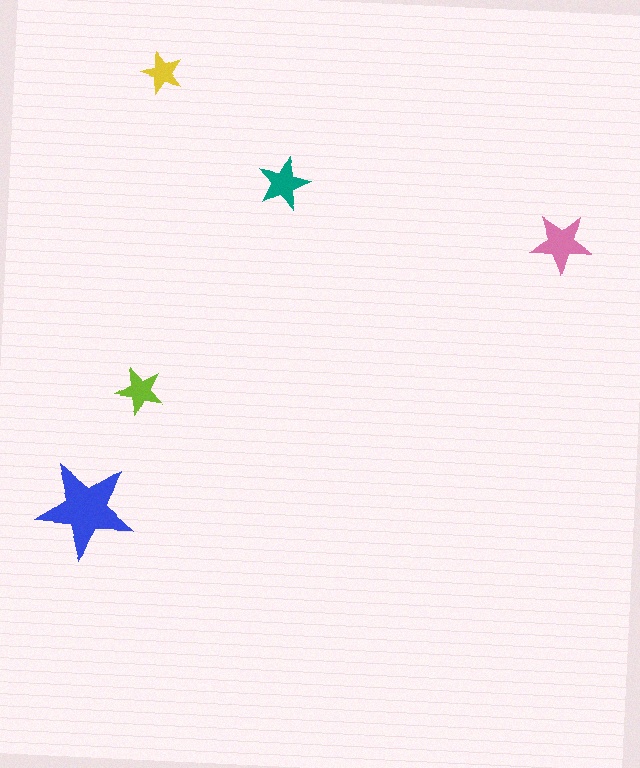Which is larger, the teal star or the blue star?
The blue one.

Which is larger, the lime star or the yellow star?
The lime one.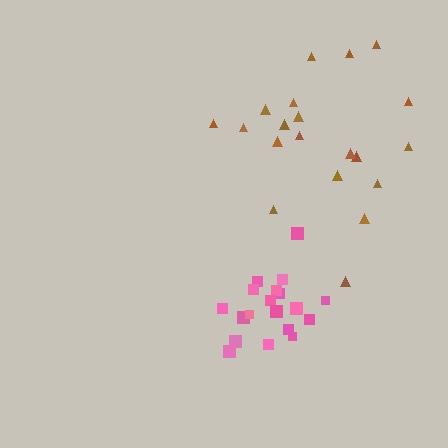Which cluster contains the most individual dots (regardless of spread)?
Brown (20).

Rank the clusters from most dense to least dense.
pink, brown.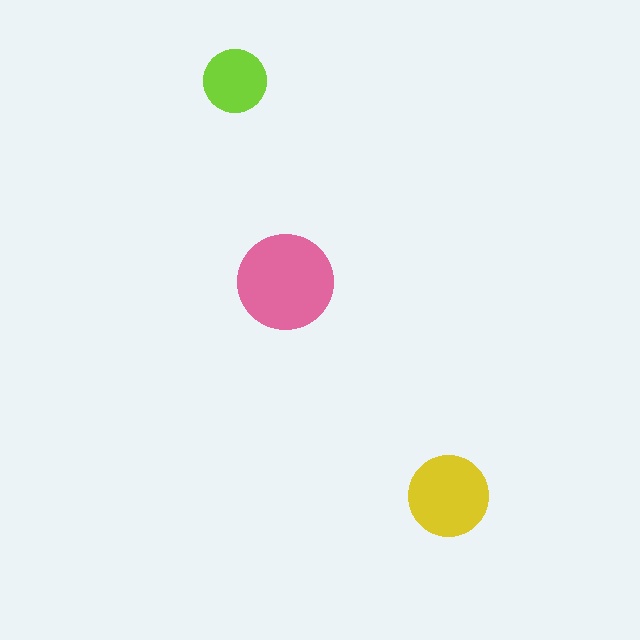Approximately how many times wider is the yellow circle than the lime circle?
About 1.5 times wider.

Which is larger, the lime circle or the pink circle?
The pink one.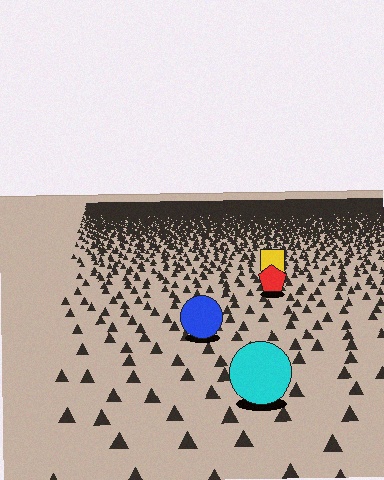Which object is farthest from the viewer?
The yellow square is farthest from the viewer. It appears smaller and the ground texture around it is denser.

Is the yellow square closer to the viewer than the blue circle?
No. The blue circle is closer — you can tell from the texture gradient: the ground texture is coarser near it.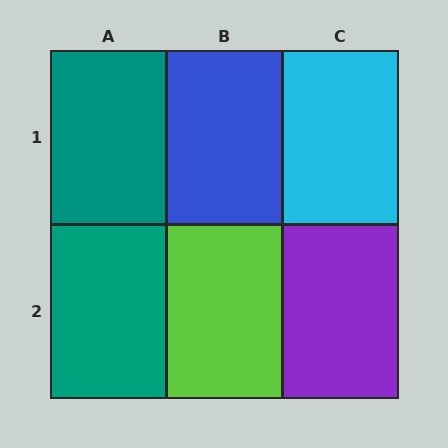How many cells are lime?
1 cell is lime.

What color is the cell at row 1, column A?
Teal.